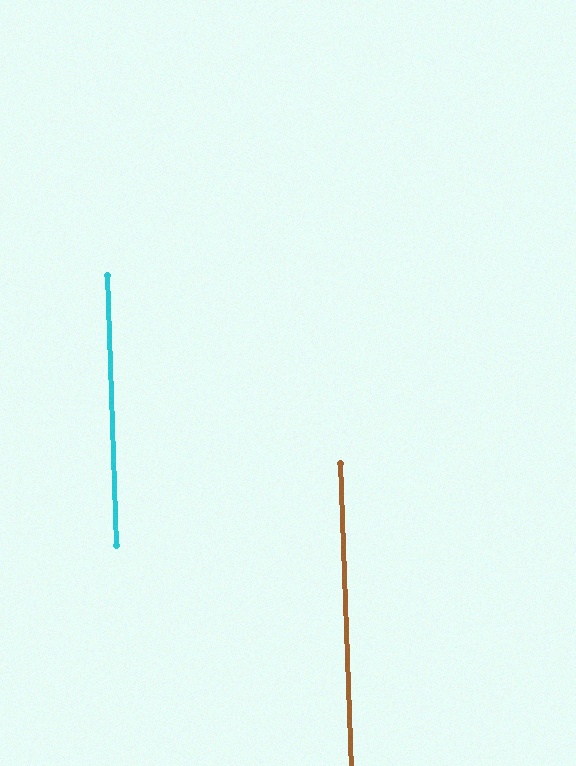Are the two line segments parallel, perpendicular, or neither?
Parallel — their directions differ by only 0.1°.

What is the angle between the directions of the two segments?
Approximately 0 degrees.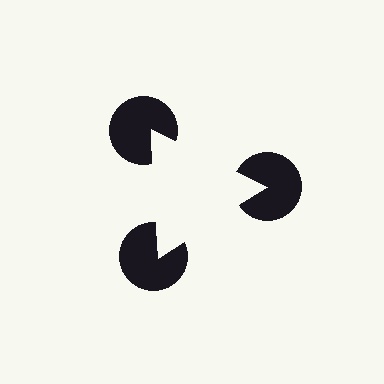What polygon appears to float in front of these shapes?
An illusory triangle — its edges are inferred from the aligned wedge cuts in the pac-man discs, not physically drawn.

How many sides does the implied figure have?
3 sides.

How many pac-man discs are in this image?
There are 3 — one at each vertex of the illusory triangle.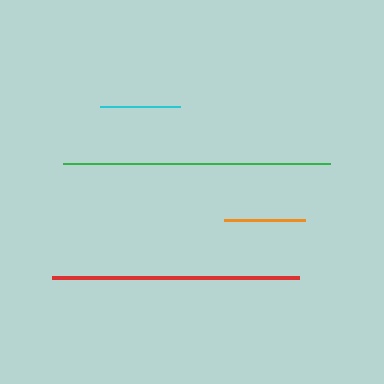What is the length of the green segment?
The green segment is approximately 267 pixels long.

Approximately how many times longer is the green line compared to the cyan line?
The green line is approximately 3.4 times the length of the cyan line.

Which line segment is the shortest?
The cyan line is the shortest at approximately 80 pixels.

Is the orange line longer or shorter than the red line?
The red line is longer than the orange line.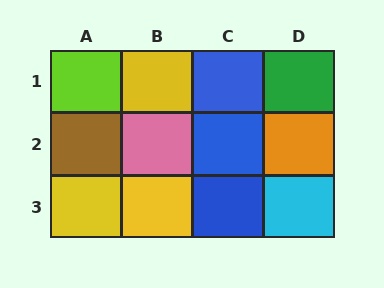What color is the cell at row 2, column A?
Brown.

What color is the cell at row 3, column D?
Cyan.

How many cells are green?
1 cell is green.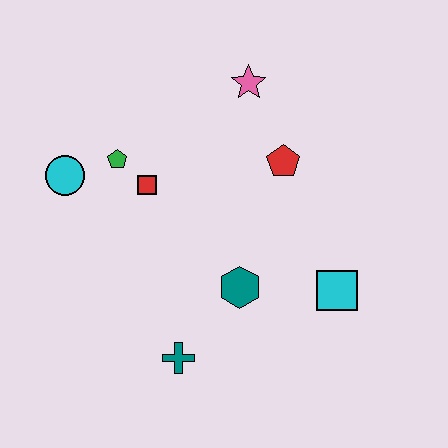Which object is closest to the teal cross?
The teal hexagon is closest to the teal cross.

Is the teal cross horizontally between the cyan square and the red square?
Yes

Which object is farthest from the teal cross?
The pink star is farthest from the teal cross.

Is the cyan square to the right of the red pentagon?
Yes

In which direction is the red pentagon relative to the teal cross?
The red pentagon is above the teal cross.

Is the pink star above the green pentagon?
Yes